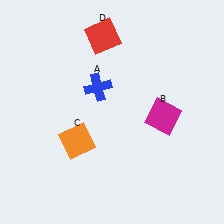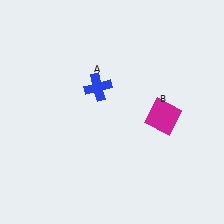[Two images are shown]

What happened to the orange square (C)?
The orange square (C) was removed in Image 2. It was in the bottom-left area of Image 1.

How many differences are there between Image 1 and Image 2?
There are 2 differences between the two images.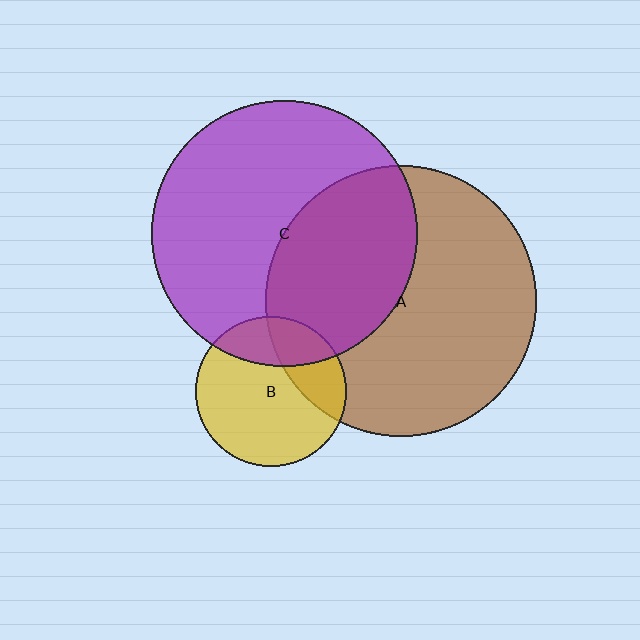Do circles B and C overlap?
Yes.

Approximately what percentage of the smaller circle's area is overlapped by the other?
Approximately 25%.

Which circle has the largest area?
Circle A (brown).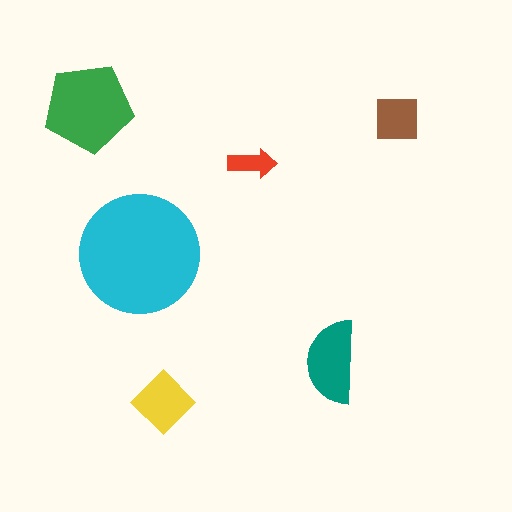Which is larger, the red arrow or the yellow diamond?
The yellow diamond.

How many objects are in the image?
There are 6 objects in the image.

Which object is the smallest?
The red arrow.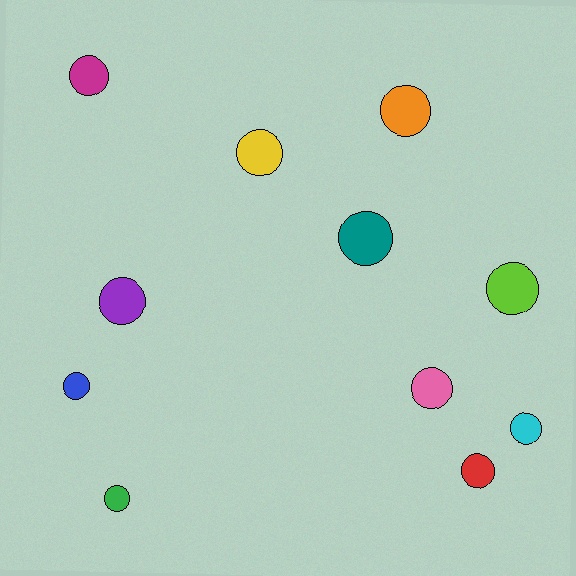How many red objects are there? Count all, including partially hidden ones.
There is 1 red object.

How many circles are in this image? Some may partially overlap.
There are 11 circles.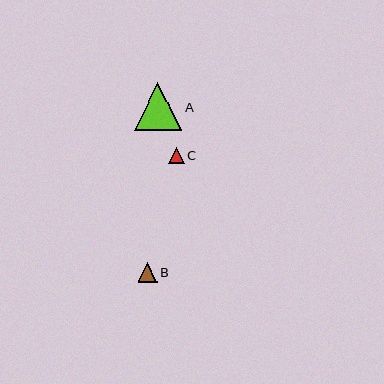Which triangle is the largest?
Triangle A is the largest with a size of approximately 47 pixels.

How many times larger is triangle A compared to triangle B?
Triangle A is approximately 2.4 times the size of triangle B.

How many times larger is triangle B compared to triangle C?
Triangle B is approximately 1.2 times the size of triangle C.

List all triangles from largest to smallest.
From largest to smallest: A, B, C.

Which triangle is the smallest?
Triangle C is the smallest with a size of approximately 16 pixels.